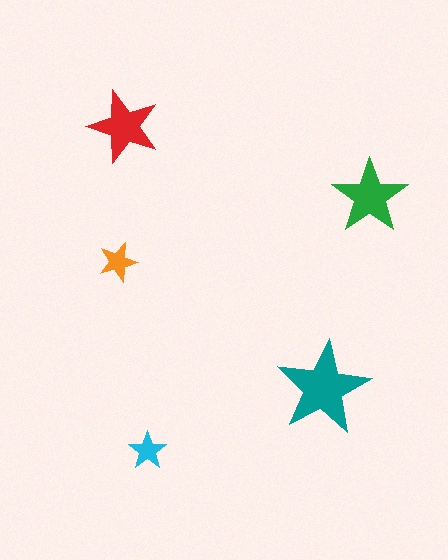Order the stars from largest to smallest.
the teal one, the green one, the red one, the orange one, the cyan one.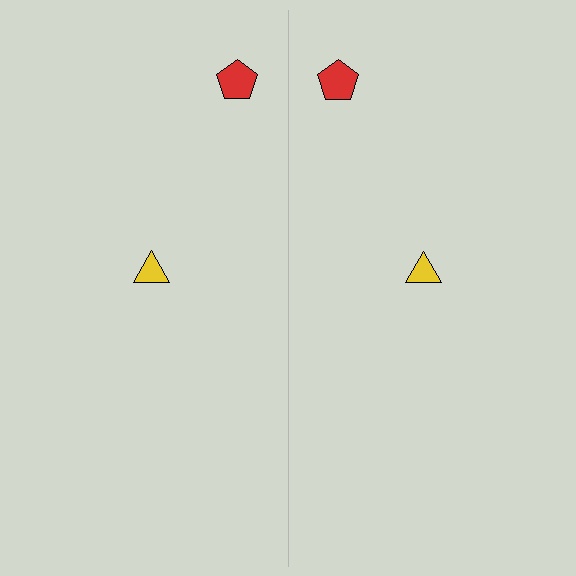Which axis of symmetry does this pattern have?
The pattern has a vertical axis of symmetry running through the center of the image.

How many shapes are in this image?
There are 4 shapes in this image.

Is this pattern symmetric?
Yes, this pattern has bilateral (reflection) symmetry.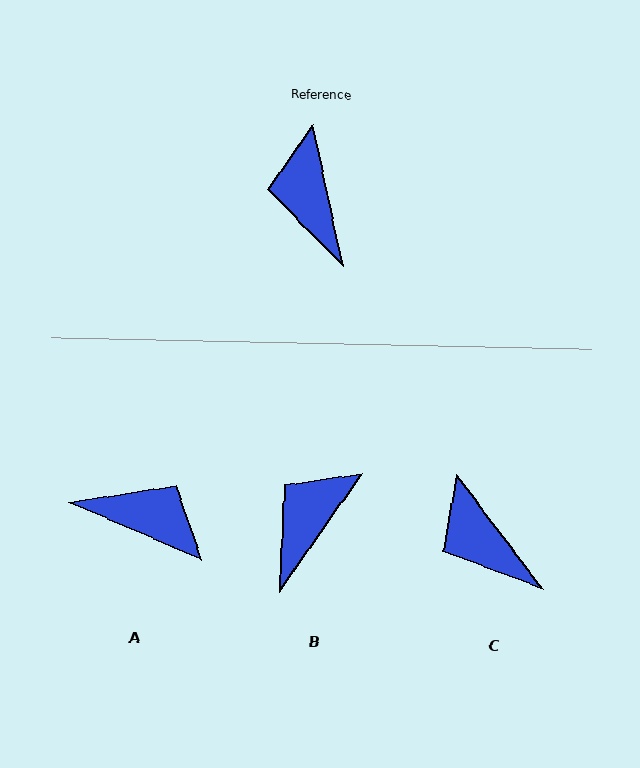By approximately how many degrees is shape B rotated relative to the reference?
Approximately 47 degrees clockwise.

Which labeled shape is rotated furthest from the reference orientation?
A, about 125 degrees away.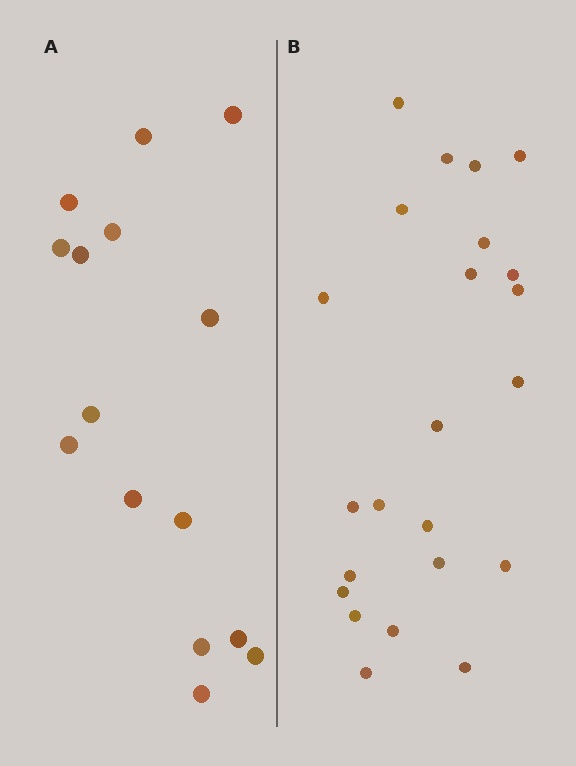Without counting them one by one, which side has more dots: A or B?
Region B (the right region) has more dots.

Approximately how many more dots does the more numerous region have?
Region B has roughly 8 or so more dots than region A.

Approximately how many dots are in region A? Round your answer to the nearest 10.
About 20 dots. (The exact count is 15, which rounds to 20.)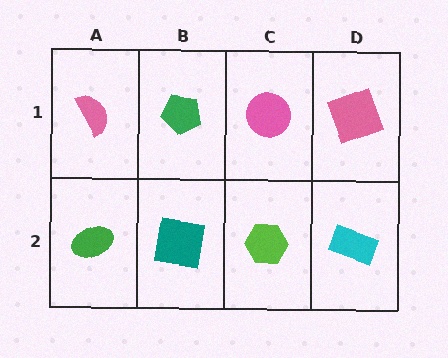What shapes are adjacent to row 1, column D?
A cyan rectangle (row 2, column D), a pink circle (row 1, column C).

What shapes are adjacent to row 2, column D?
A pink square (row 1, column D), a lime hexagon (row 2, column C).